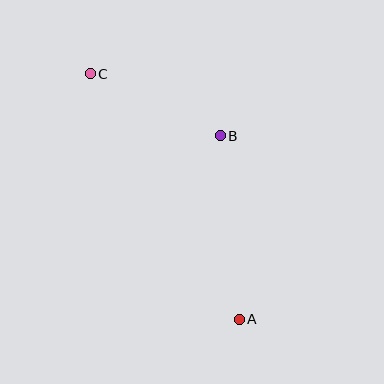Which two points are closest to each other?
Points B and C are closest to each other.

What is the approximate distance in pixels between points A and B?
The distance between A and B is approximately 185 pixels.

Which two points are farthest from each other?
Points A and C are farthest from each other.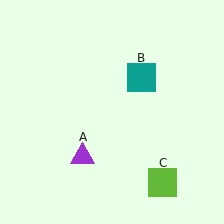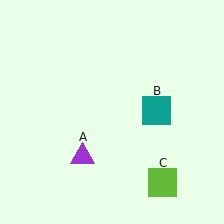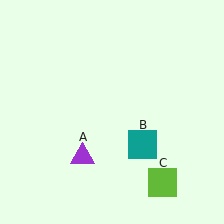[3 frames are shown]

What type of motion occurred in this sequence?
The teal square (object B) rotated clockwise around the center of the scene.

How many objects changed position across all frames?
1 object changed position: teal square (object B).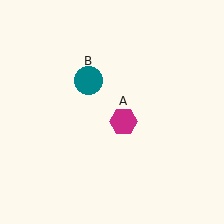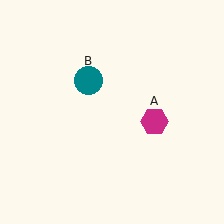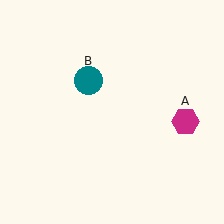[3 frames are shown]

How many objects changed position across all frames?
1 object changed position: magenta hexagon (object A).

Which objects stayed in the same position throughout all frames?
Teal circle (object B) remained stationary.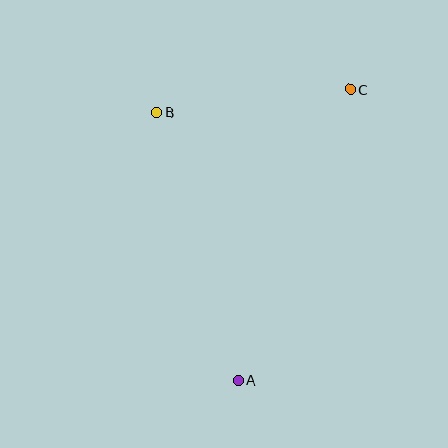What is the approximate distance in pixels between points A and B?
The distance between A and B is approximately 280 pixels.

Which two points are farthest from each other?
Points A and C are farthest from each other.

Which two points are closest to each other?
Points B and C are closest to each other.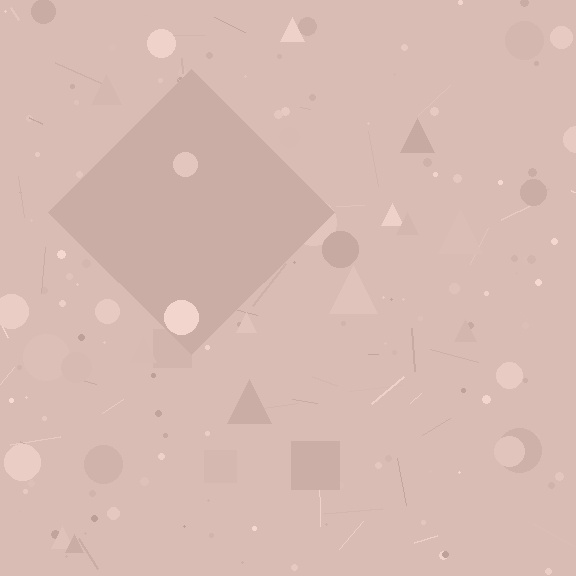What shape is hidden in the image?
A diamond is hidden in the image.